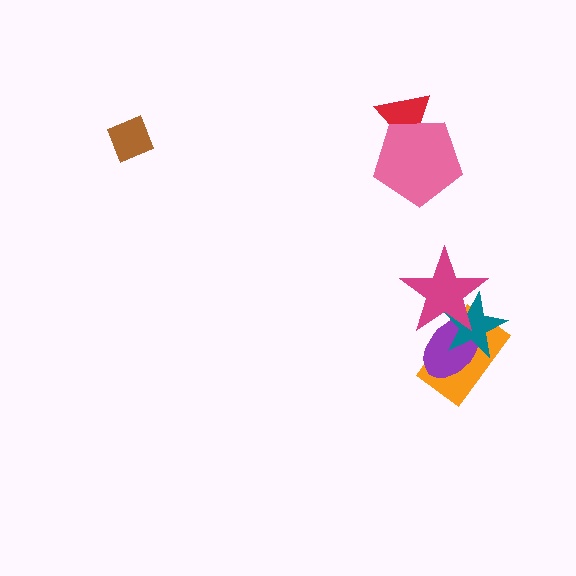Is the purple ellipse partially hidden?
Yes, it is partially covered by another shape.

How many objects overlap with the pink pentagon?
1 object overlaps with the pink pentagon.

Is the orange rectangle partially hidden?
Yes, it is partially covered by another shape.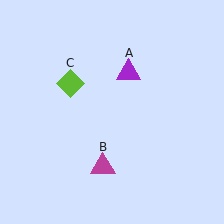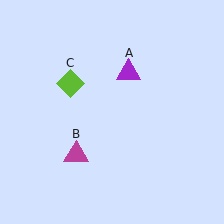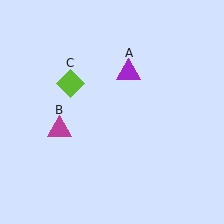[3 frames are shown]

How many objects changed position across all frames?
1 object changed position: magenta triangle (object B).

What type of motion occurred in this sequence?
The magenta triangle (object B) rotated clockwise around the center of the scene.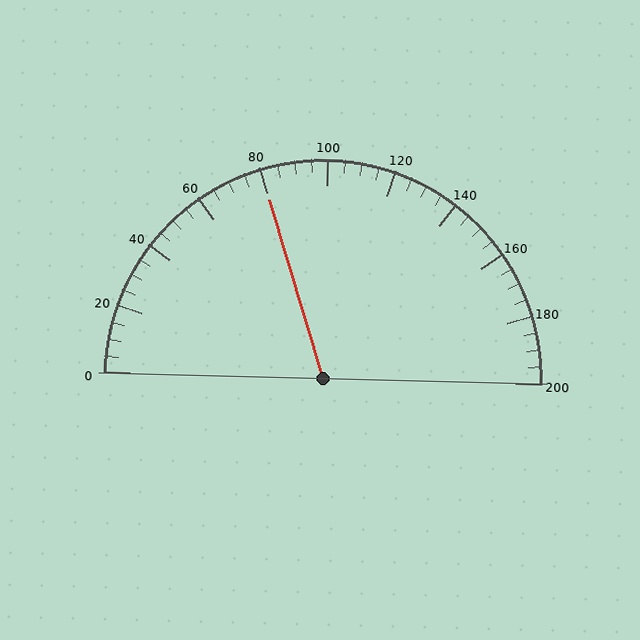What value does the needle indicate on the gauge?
The needle indicates approximately 80.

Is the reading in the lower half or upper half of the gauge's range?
The reading is in the lower half of the range (0 to 200).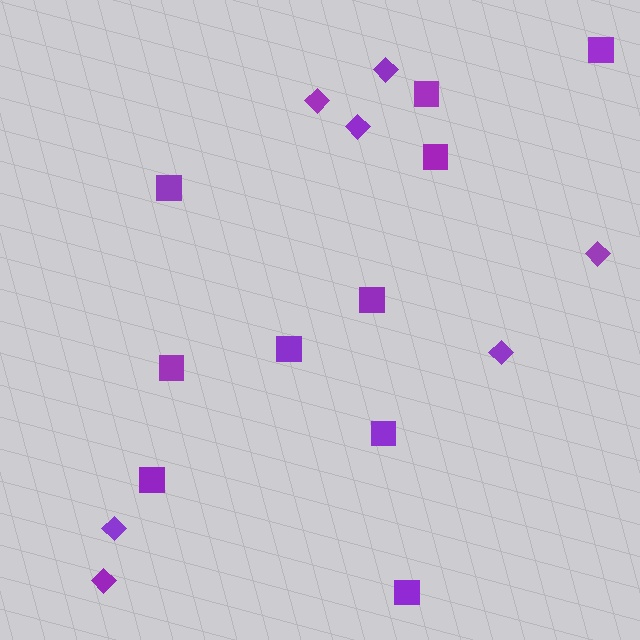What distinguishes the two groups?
There are 2 groups: one group of squares (10) and one group of diamonds (7).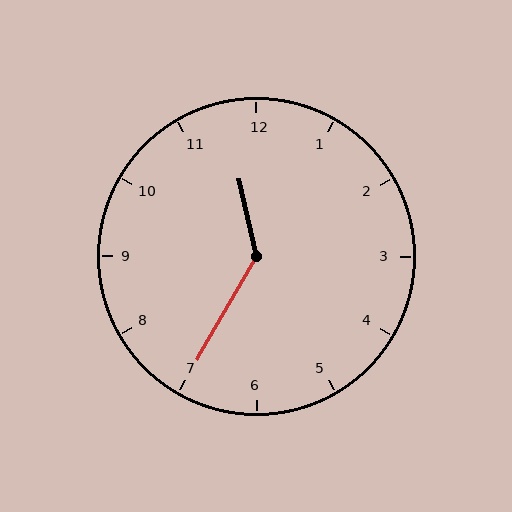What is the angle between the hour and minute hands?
Approximately 138 degrees.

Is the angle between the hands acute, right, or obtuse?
It is obtuse.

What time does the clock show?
11:35.